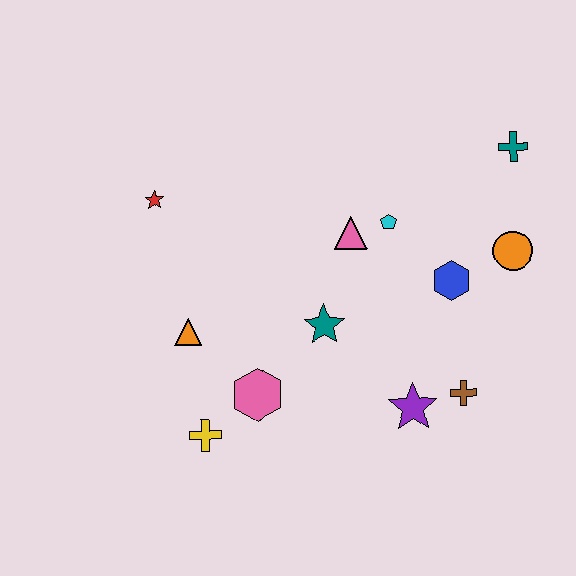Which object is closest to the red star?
The orange triangle is closest to the red star.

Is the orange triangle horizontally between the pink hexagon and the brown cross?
No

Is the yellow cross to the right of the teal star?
No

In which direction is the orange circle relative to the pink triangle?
The orange circle is to the right of the pink triangle.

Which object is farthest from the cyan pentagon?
The yellow cross is farthest from the cyan pentagon.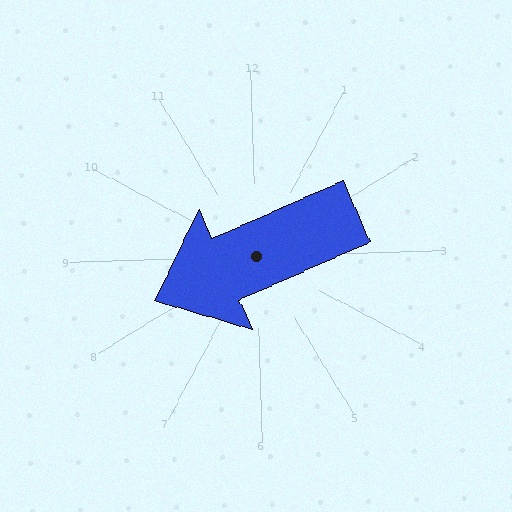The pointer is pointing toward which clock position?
Roughly 8 o'clock.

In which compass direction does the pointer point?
West.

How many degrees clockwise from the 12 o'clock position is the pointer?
Approximately 248 degrees.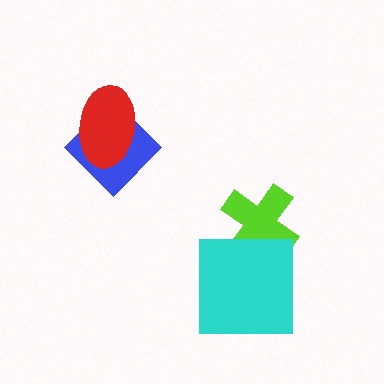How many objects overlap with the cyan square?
1 object overlaps with the cyan square.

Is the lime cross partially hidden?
Yes, it is partially covered by another shape.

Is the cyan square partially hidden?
No, no other shape covers it.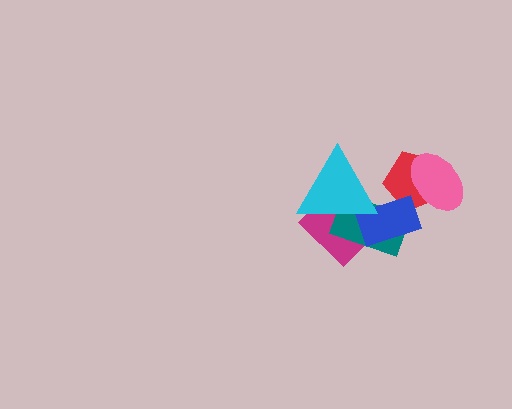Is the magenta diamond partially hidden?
Yes, it is partially covered by another shape.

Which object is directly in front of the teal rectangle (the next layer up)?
The blue rectangle is directly in front of the teal rectangle.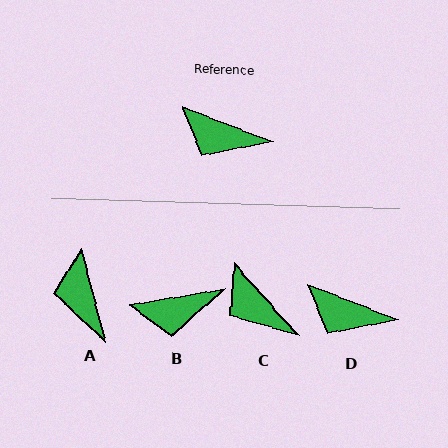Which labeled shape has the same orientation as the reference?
D.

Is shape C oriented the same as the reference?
No, it is off by about 27 degrees.